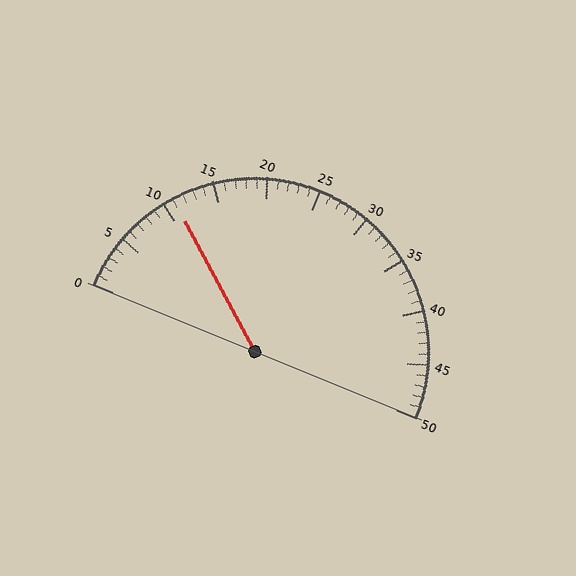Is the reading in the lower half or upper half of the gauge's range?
The reading is in the lower half of the range (0 to 50).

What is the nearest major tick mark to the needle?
The nearest major tick mark is 10.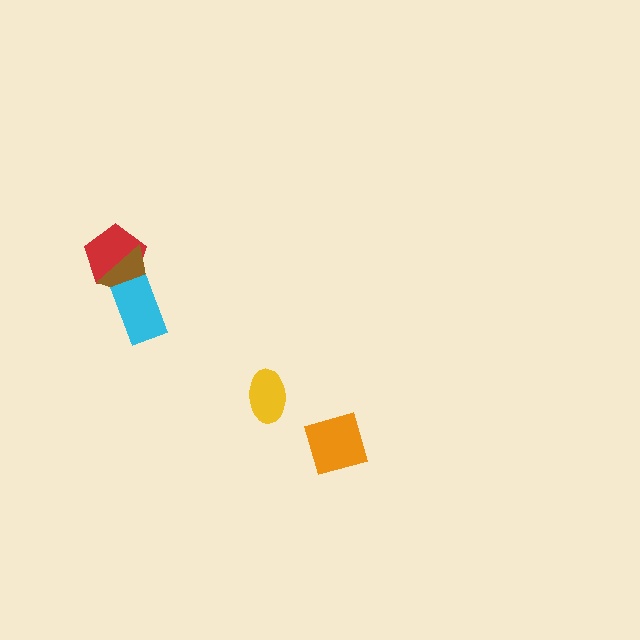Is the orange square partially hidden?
No, no other shape covers it.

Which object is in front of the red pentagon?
The brown triangle is in front of the red pentagon.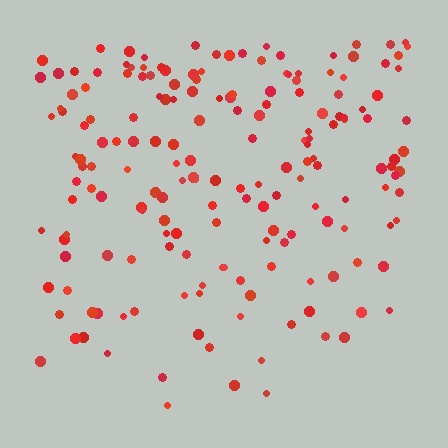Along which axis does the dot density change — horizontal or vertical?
Vertical.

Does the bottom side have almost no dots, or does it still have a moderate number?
Still a moderate number, just noticeably fewer than the top.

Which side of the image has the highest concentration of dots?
The top.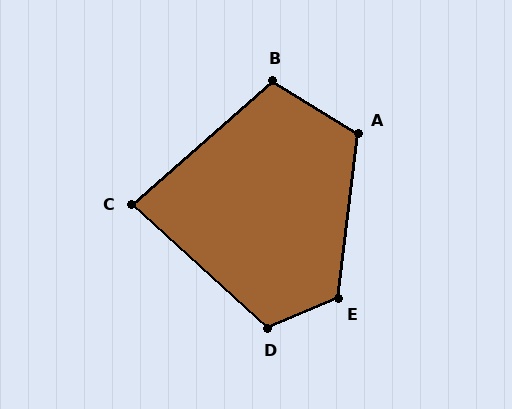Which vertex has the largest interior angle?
E, at approximately 120 degrees.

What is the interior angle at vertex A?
Approximately 114 degrees (obtuse).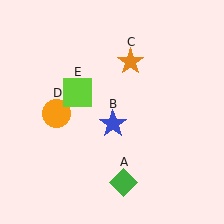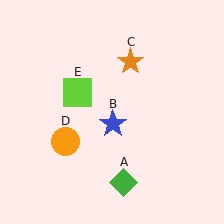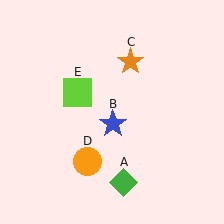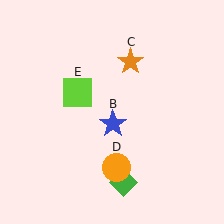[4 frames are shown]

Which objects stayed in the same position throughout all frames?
Green diamond (object A) and blue star (object B) and orange star (object C) and lime square (object E) remained stationary.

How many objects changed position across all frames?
1 object changed position: orange circle (object D).